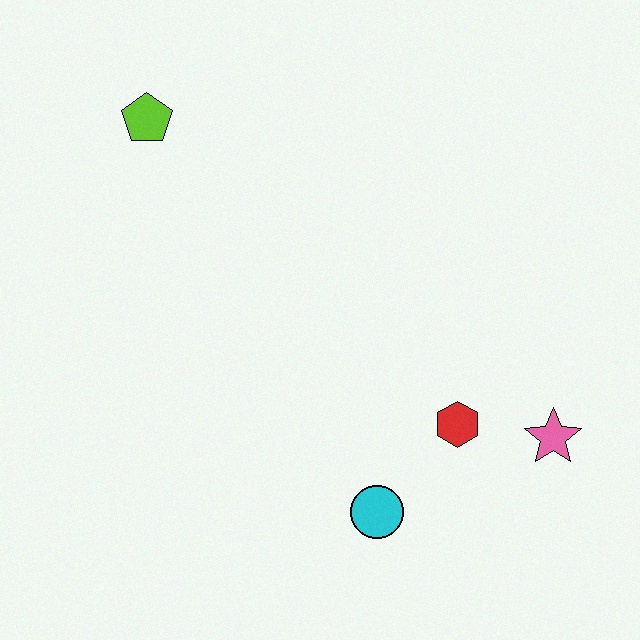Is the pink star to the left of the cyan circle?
No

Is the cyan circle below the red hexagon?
Yes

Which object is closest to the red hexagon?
The pink star is closest to the red hexagon.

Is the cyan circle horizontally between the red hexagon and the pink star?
No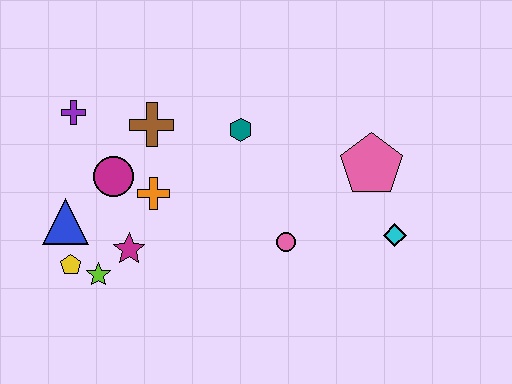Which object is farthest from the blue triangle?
The cyan diamond is farthest from the blue triangle.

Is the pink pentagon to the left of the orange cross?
No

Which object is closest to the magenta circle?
The orange cross is closest to the magenta circle.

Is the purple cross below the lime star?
No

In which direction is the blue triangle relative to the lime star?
The blue triangle is above the lime star.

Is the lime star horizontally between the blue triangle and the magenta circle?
Yes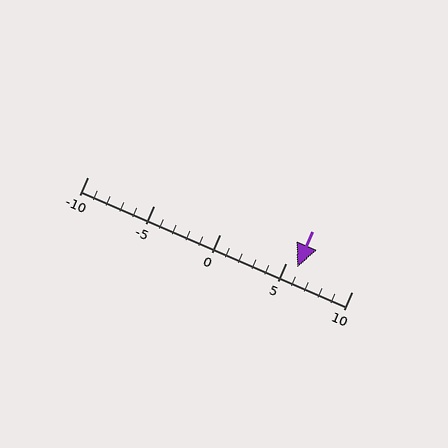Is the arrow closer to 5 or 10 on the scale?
The arrow is closer to 5.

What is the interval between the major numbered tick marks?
The major tick marks are spaced 5 units apart.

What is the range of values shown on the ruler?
The ruler shows values from -10 to 10.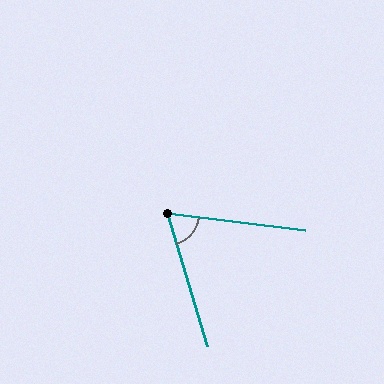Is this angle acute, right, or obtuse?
It is acute.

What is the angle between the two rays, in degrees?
Approximately 66 degrees.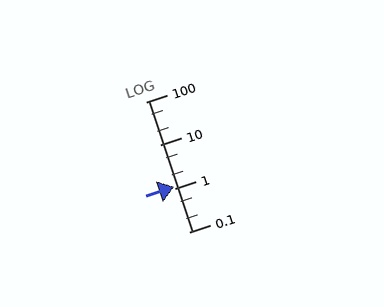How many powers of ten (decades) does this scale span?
The scale spans 3 decades, from 0.1 to 100.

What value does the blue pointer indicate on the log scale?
The pointer indicates approximately 1.1.